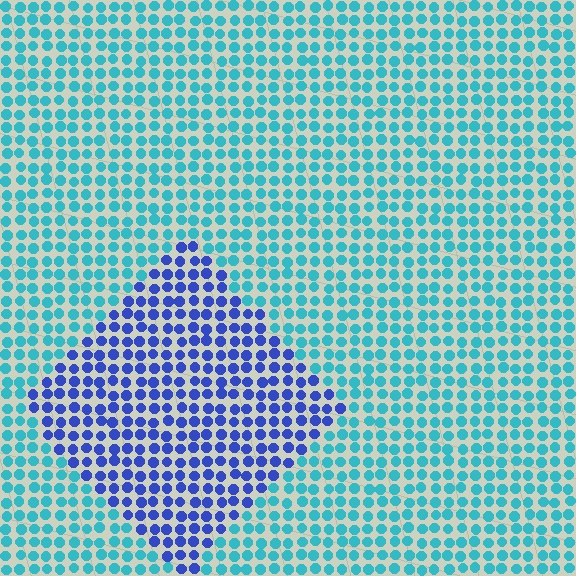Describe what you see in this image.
The image is filled with small cyan elements in a uniform arrangement. A diamond-shaped region is visible where the elements are tinted to a slightly different hue, forming a subtle color boundary.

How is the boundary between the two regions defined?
The boundary is defined purely by a slight shift in hue (about 47 degrees). Spacing, size, and orientation are identical on both sides.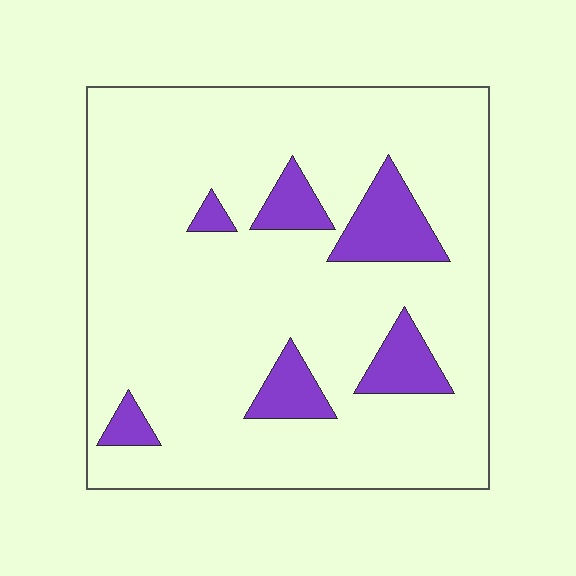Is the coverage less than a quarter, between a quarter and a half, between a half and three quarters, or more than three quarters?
Less than a quarter.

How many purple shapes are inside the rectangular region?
6.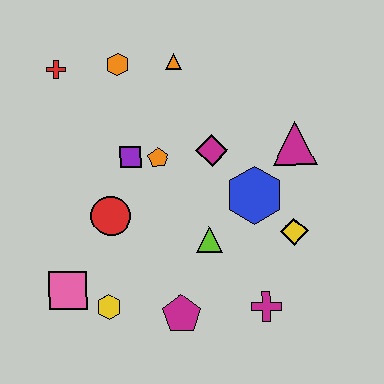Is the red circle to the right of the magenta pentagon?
No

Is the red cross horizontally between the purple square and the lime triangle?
No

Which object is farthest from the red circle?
The magenta triangle is farthest from the red circle.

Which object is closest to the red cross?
The orange hexagon is closest to the red cross.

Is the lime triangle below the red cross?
Yes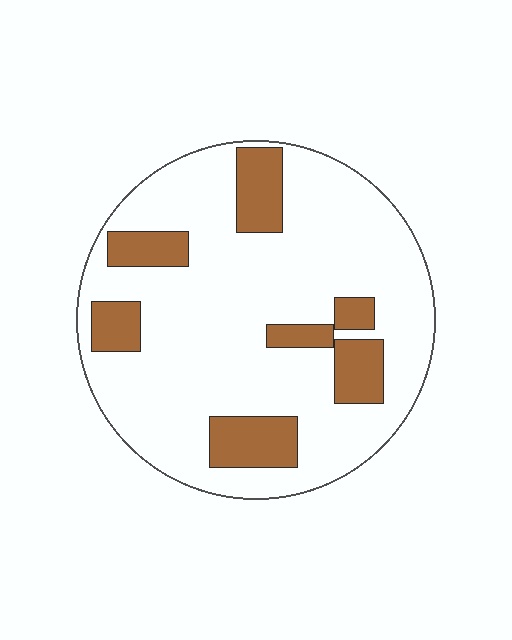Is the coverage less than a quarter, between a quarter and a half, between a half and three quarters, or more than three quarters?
Less than a quarter.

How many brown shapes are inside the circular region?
7.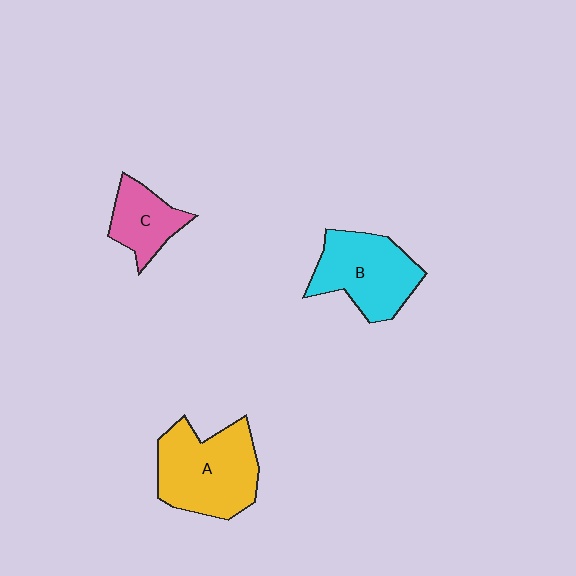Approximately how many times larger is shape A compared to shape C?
Approximately 2.0 times.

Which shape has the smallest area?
Shape C (pink).